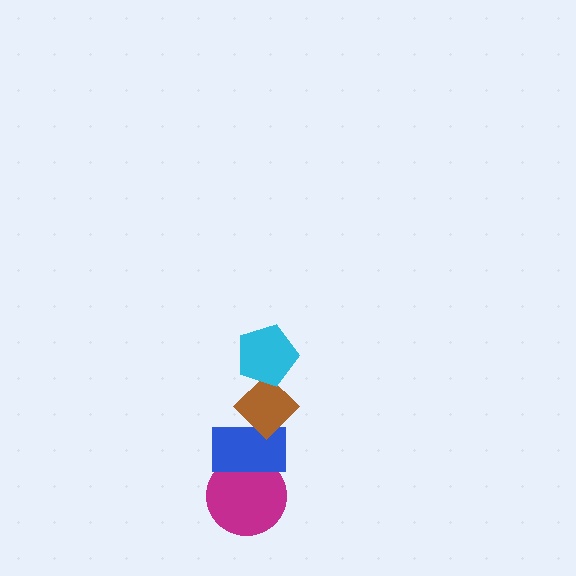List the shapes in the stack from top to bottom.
From top to bottom: the cyan pentagon, the brown diamond, the blue rectangle, the magenta circle.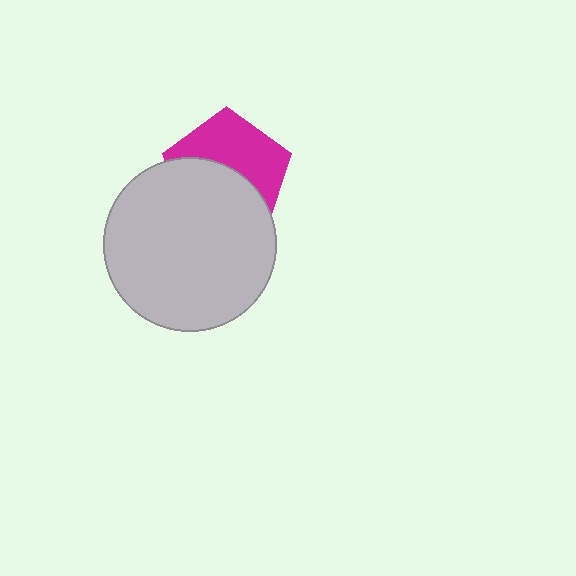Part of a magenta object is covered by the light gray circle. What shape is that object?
It is a pentagon.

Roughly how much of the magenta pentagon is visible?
About half of it is visible (roughly 49%).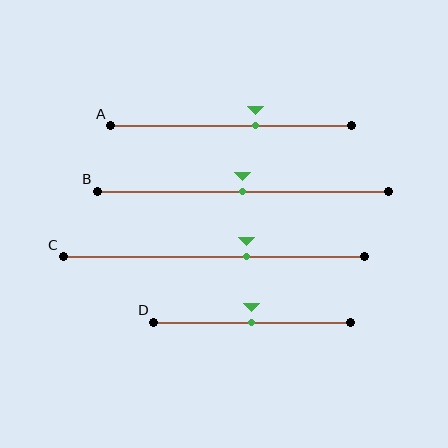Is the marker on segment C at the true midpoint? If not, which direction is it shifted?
No, the marker on segment C is shifted to the right by about 11% of the segment length.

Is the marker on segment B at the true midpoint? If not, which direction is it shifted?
Yes, the marker on segment B is at the true midpoint.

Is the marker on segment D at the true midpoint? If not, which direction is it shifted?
Yes, the marker on segment D is at the true midpoint.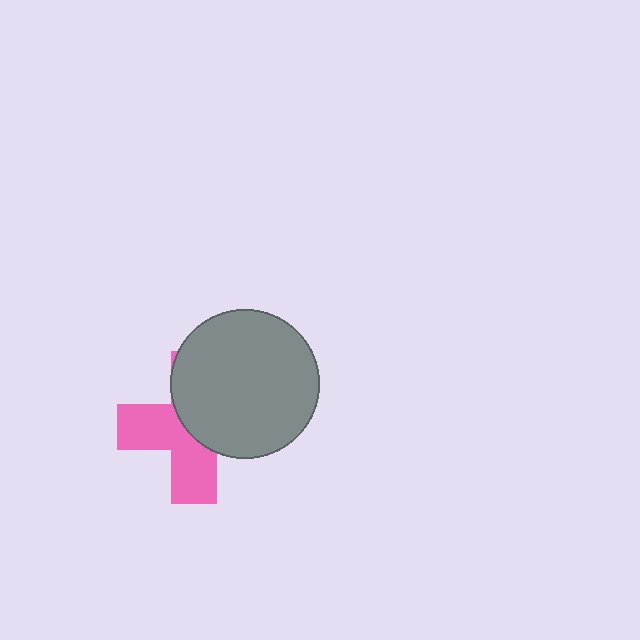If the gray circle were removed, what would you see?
You would see the complete pink cross.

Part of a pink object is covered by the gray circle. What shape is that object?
It is a cross.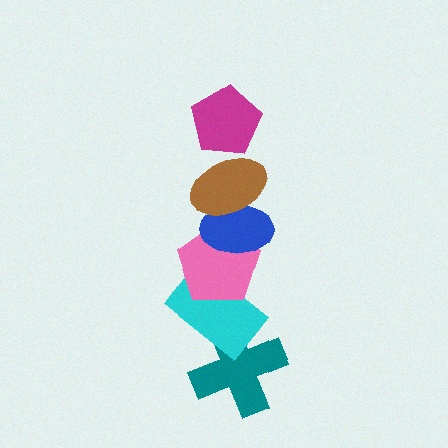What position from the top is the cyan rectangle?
The cyan rectangle is 5th from the top.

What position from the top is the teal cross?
The teal cross is 6th from the top.